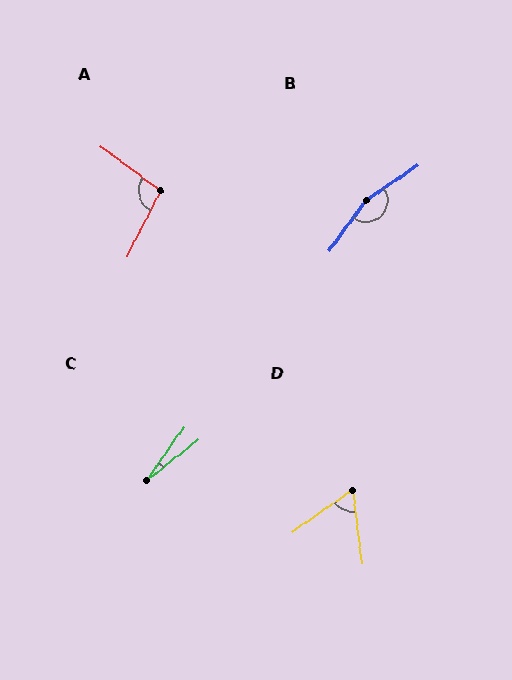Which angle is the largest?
B, at approximately 160 degrees.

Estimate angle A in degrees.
Approximately 100 degrees.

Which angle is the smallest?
C, at approximately 17 degrees.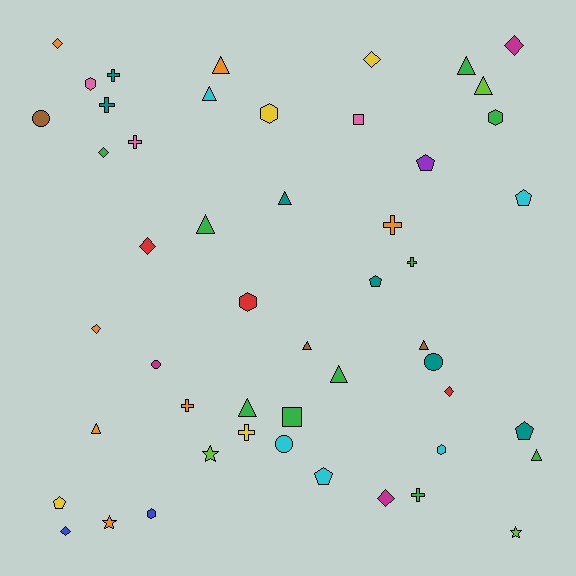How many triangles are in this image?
There are 12 triangles.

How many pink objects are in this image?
There are 3 pink objects.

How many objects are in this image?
There are 50 objects.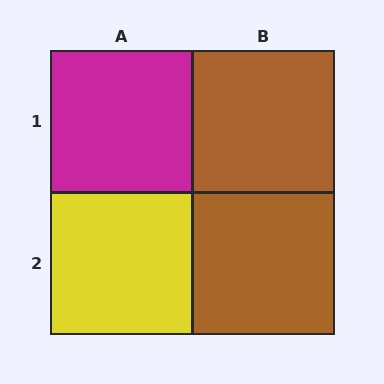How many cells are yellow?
1 cell is yellow.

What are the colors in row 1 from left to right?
Magenta, brown.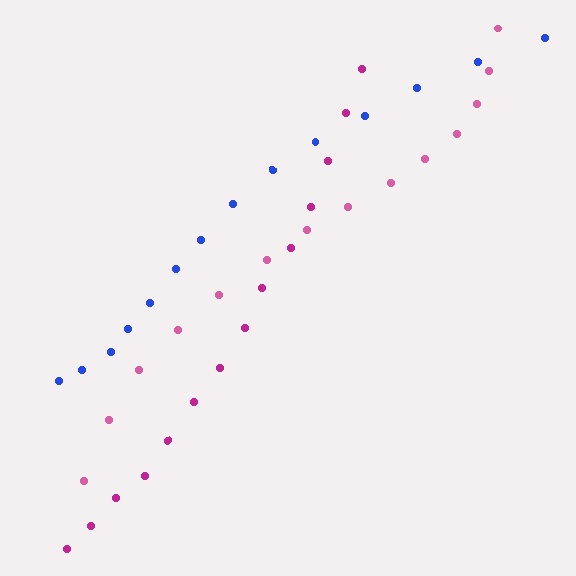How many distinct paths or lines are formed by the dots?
There are 3 distinct paths.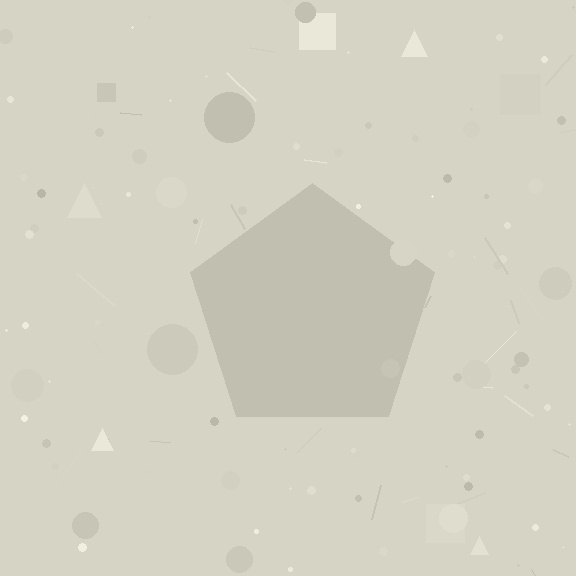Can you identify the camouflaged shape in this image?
The camouflaged shape is a pentagon.